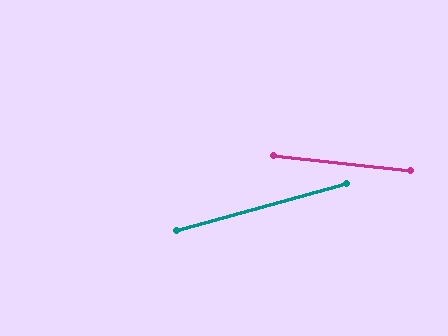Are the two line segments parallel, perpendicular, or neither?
Neither parallel nor perpendicular — they differ by about 22°.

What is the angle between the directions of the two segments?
Approximately 22 degrees.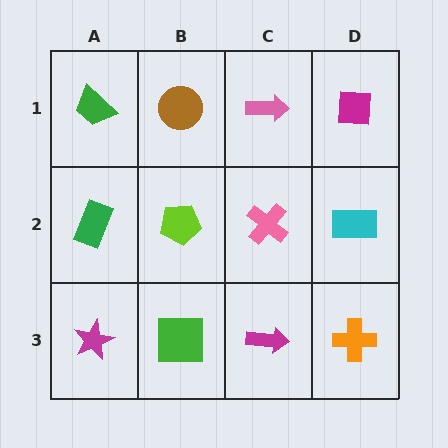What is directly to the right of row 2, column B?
A pink cross.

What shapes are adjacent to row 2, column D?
A magenta square (row 1, column D), an orange cross (row 3, column D), a pink cross (row 2, column C).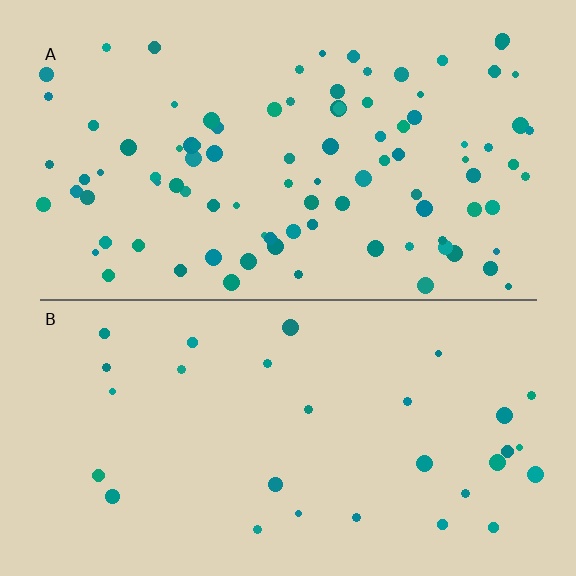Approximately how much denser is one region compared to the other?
Approximately 3.1× — region A over region B.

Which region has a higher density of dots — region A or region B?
A (the top).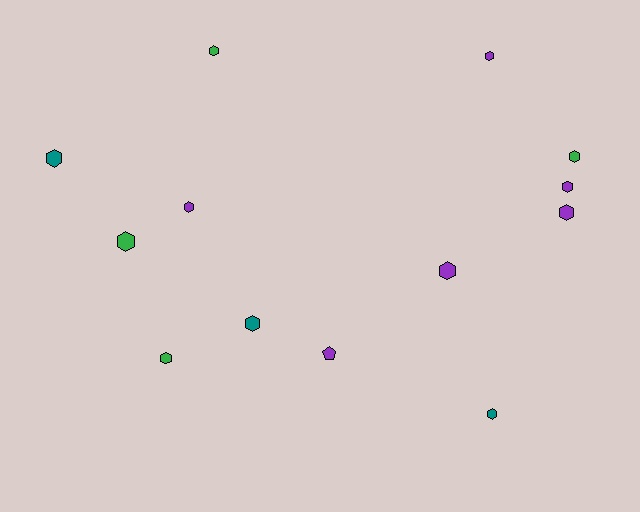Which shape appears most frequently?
Hexagon, with 12 objects.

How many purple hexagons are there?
There are 5 purple hexagons.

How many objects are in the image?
There are 13 objects.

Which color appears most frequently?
Purple, with 6 objects.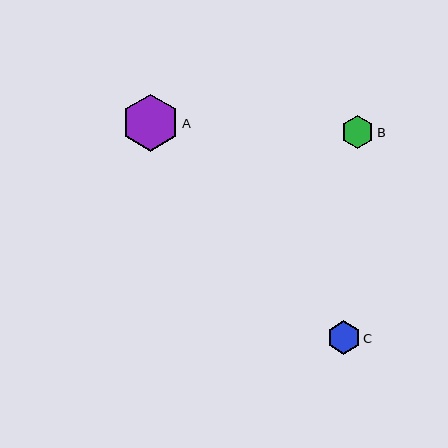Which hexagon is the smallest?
Hexagon B is the smallest with a size of approximately 33 pixels.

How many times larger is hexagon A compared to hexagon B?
Hexagon A is approximately 1.7 times the size of hexagon B.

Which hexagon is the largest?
Hexagon A is the largest with a size of approximately 57 pixels.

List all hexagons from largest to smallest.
From largest to smallest: A, C, B.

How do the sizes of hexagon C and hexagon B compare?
Hexagon C and hexagon B are approximately the same size.